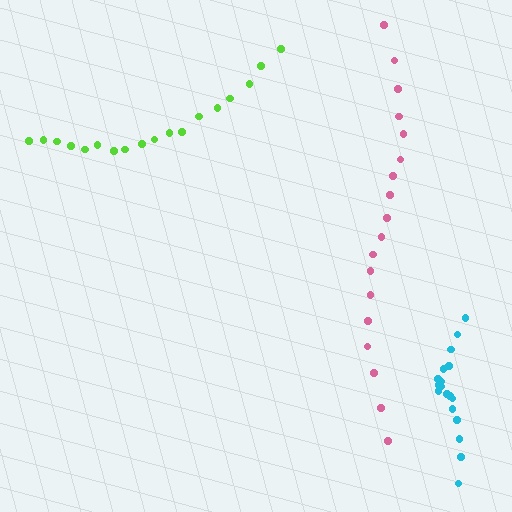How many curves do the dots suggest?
There are 3 distinct paths.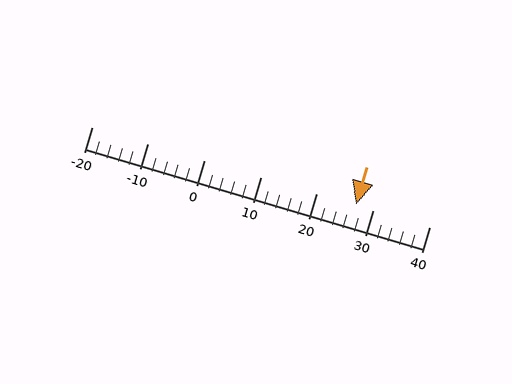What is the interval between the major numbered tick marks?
The major tick marks are spaced 10 units apart.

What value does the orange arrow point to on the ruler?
The orange arrow points to approximately 27.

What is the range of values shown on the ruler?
The ruler shows values from -20 to 40.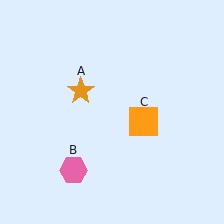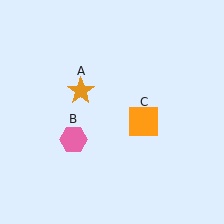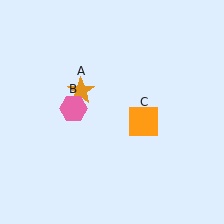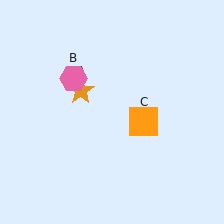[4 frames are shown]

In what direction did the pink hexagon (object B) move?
The pink hexagon (object B) moved up.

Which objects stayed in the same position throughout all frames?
Orange star (object A) and orange square (object C) remained stationary.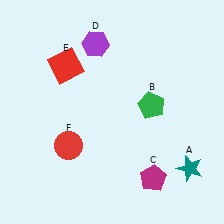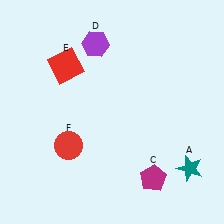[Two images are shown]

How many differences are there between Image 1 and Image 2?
There is 1 difference between the two images.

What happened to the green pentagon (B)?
The green pentagon (B) was removed in Image 2. It was in the top-right area of Image 1.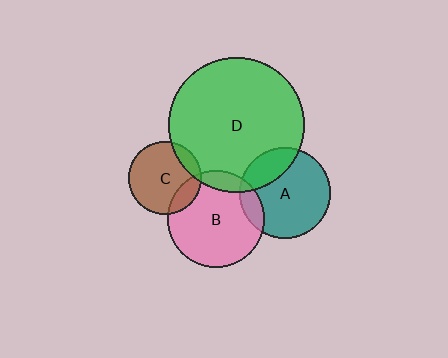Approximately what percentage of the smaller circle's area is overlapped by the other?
Approximately 10%.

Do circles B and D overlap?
Yes.